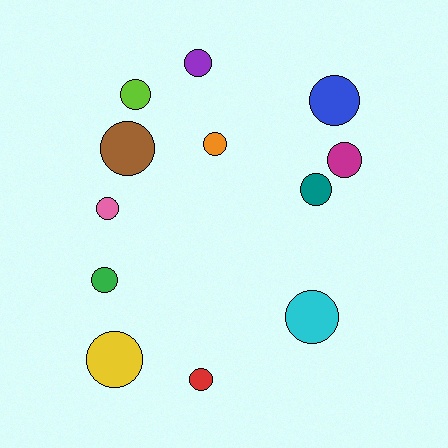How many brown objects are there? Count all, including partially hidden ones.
There is 1 brown object.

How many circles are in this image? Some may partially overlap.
There are 12 circles.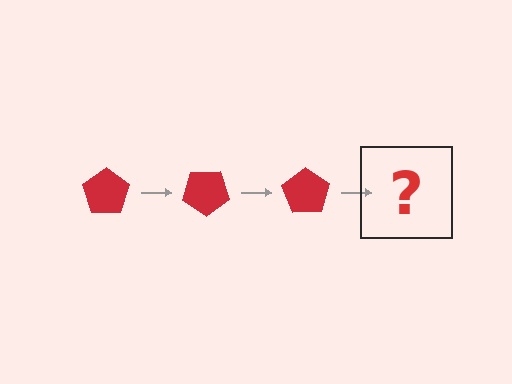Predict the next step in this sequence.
The next step is a red pentagon rotated 105 degrees.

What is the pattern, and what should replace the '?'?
The pattern is that the pentagon rotates 35 degrees each step. The '?' should be a red pentagon rotated 105 degrees.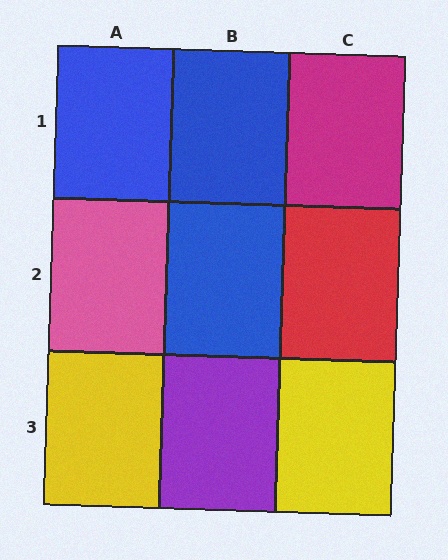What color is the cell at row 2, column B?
Blue.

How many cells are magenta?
1 cell is magenta.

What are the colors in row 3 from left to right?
Yellow, purple, yellow.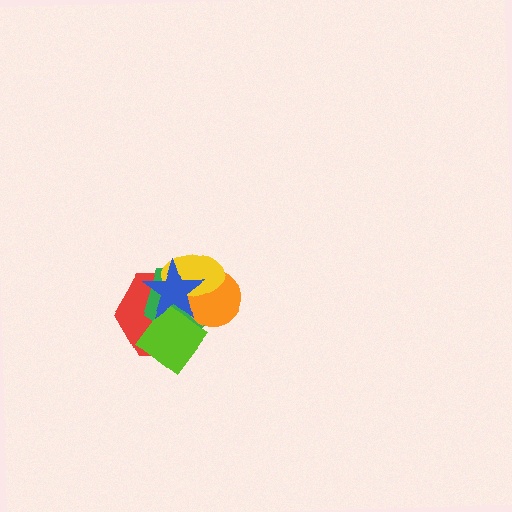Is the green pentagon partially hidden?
Yes, it is partially covered by another shape.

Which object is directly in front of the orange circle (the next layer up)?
The yellow ellipse is directly in front of the orange circle.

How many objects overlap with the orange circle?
4 objects overlap with the orange circle.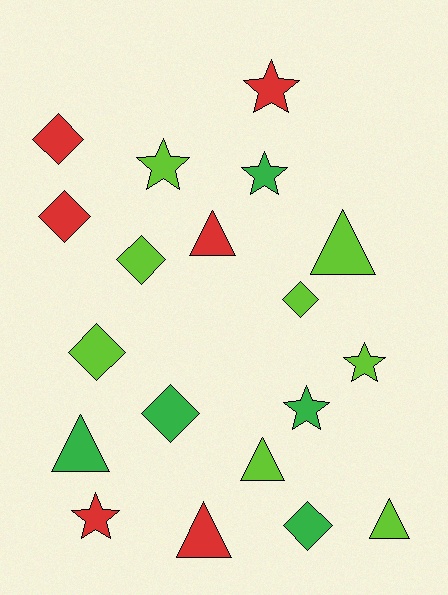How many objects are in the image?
There are 19 objects.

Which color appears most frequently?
Lime, with 8 objects.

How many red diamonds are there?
There are 2 red diamonds.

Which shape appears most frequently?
Diamond, with 7 objects.